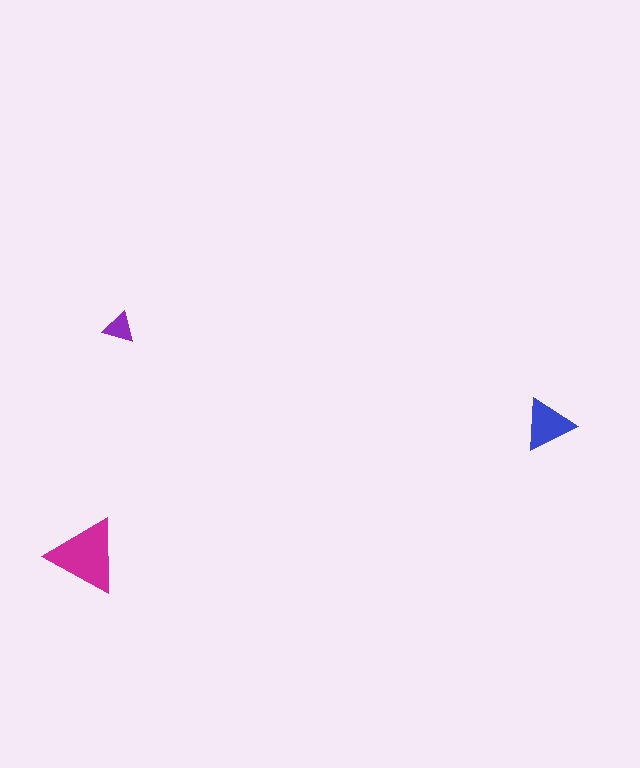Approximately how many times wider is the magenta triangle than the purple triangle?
About 2.5 times wider.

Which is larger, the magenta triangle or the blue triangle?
The magenta one.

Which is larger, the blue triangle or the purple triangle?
The blue one.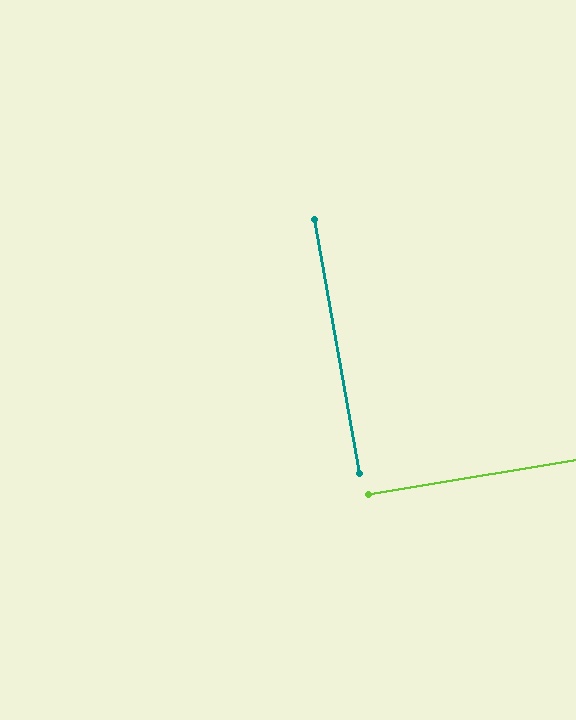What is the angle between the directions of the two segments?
Approximately 89 degrees.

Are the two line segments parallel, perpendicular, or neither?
Perpendicular — they meet at approximately 89°.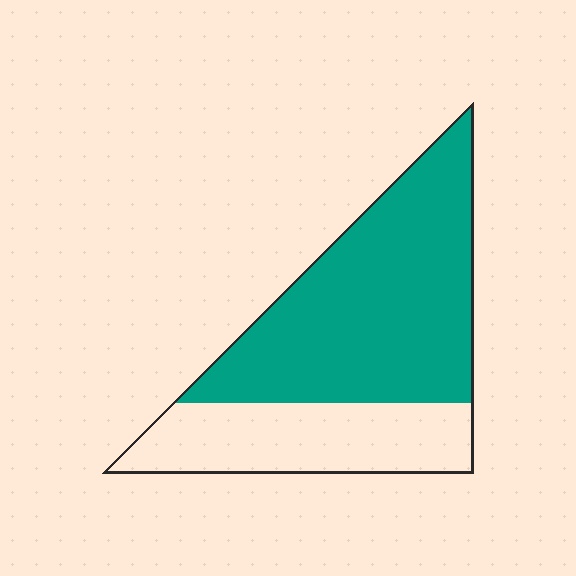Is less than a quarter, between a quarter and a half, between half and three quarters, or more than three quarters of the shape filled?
Between half and three quarters.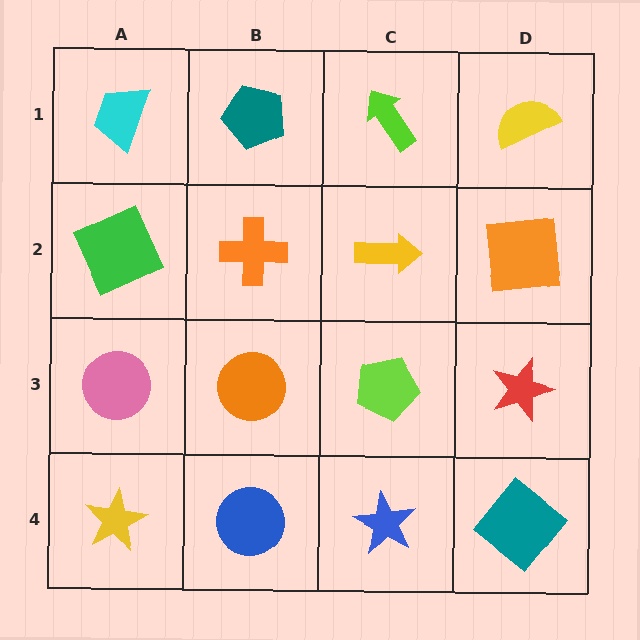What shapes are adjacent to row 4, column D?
A red star (row 3, column D), a blue star (row 4, column C).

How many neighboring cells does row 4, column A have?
2.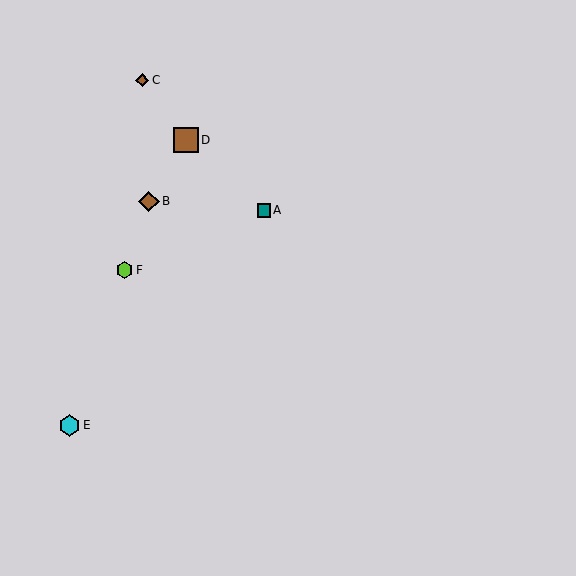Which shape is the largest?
The brown square (labeled D) is the largest.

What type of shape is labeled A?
Shape A is a teal square.